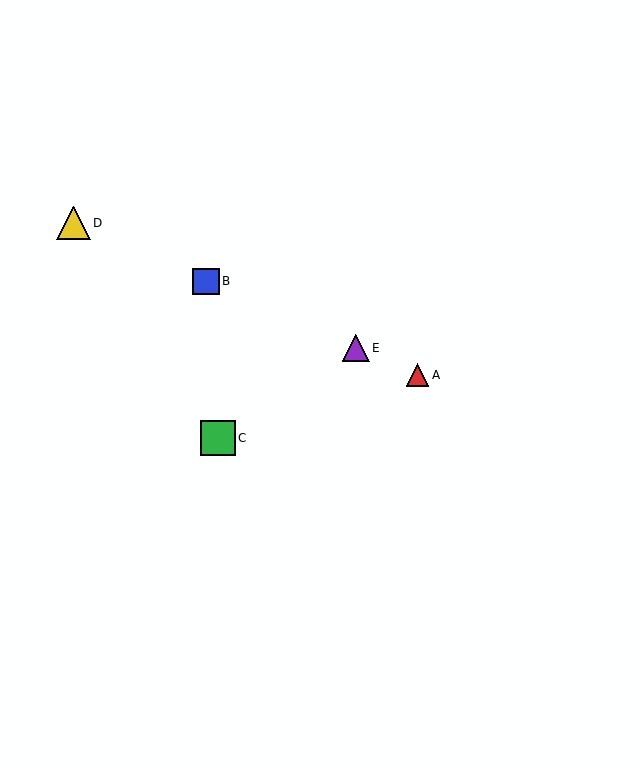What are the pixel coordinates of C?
Object C is at (218, 438).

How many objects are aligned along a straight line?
4 objects (A, B, D, E) are aligned along a straight line.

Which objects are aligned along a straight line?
Objects A, B, D, E are aligned along a straight line.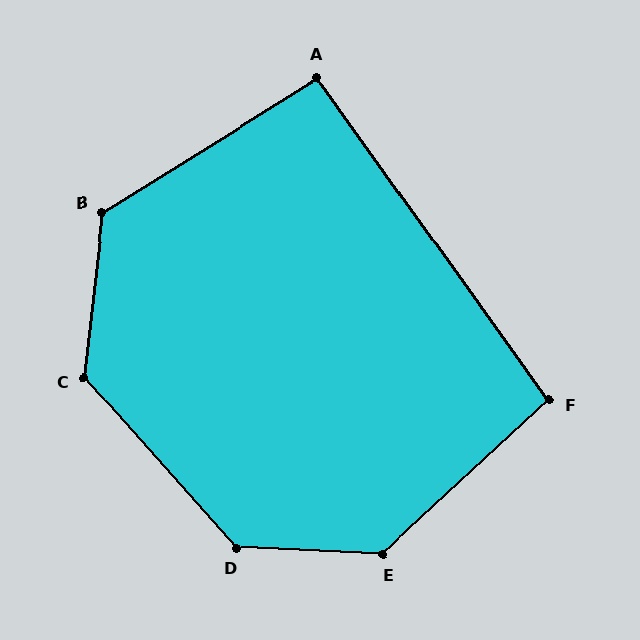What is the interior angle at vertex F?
Approximately 97 degrees (obtuse).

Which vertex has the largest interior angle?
E, at approximately 135 degrees.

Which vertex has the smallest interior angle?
A, at approximately 94 degrees.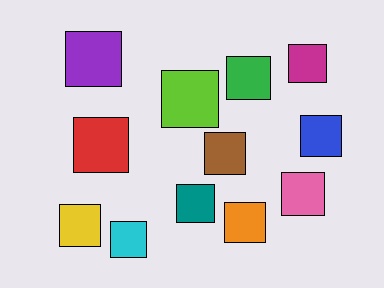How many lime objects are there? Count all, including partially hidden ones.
There is 1 lime object.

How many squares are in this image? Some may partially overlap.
There are 12 squares.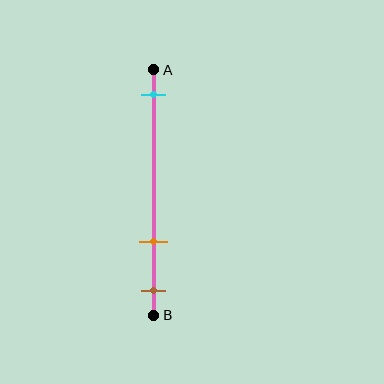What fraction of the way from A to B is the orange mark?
The orange mark is approximately 70% (0.7) of the way from A to B.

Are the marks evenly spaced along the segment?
No, the marks are not evenly spaced.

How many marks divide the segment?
There are 3 marks dividing the segment.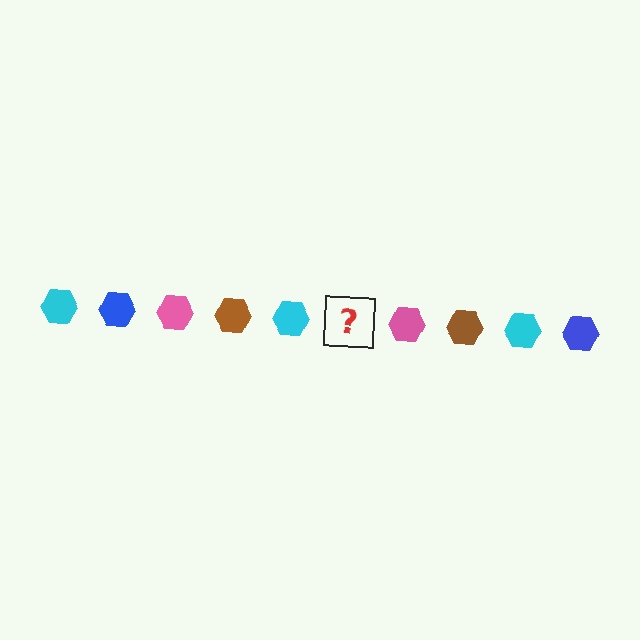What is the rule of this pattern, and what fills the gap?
The rule is that the pattern cycles through cyan, blue, pink, brown hexagons. The gap should be filled with a blue hexagon.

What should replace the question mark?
The question mark should be replaced with a blue hexagon.